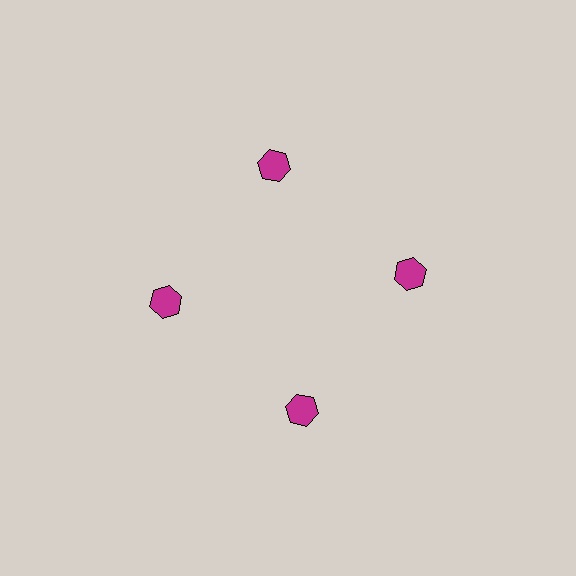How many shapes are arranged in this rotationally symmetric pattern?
There are 4 shapes, arranged in 4 groups of 1.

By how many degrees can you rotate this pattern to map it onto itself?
The pattern maps onto itself every 90 degrees of rotation.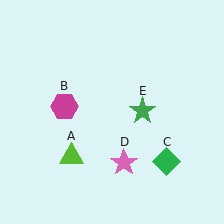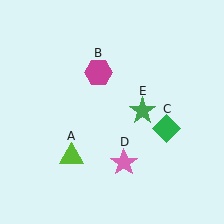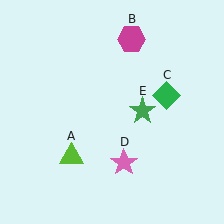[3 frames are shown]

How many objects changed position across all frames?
2 objects changed position: magenta hexagon (object B), green diamond (object C).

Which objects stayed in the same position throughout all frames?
Lime triangle (object A) and pink star (object D) and green star (object E) remained stationary.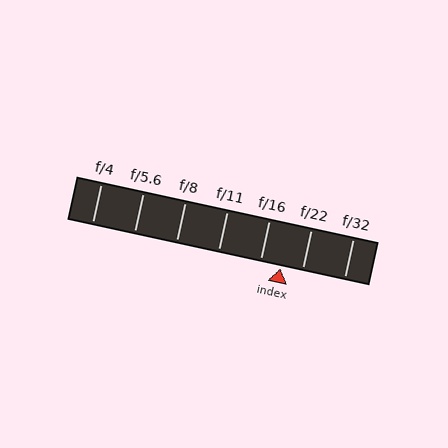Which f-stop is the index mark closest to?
The index mark is closest to f/16.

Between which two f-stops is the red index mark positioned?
The index mark is between f/16 and f/22.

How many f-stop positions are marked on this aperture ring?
There are 7 f-stop positions marked.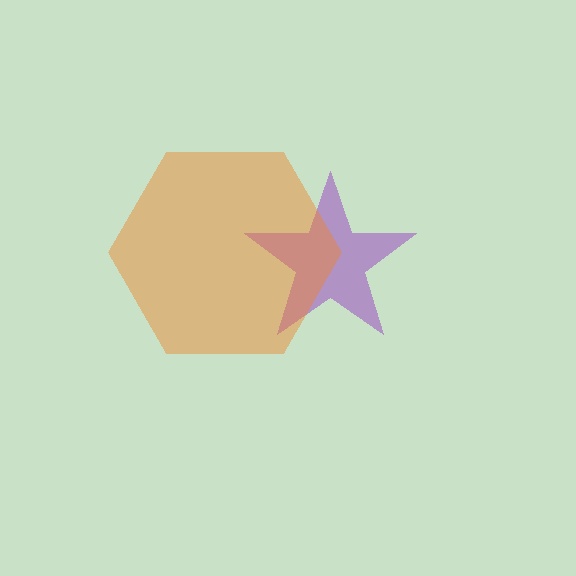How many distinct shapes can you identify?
There are 2 distinct shapes: a purple star, an orange hexagon.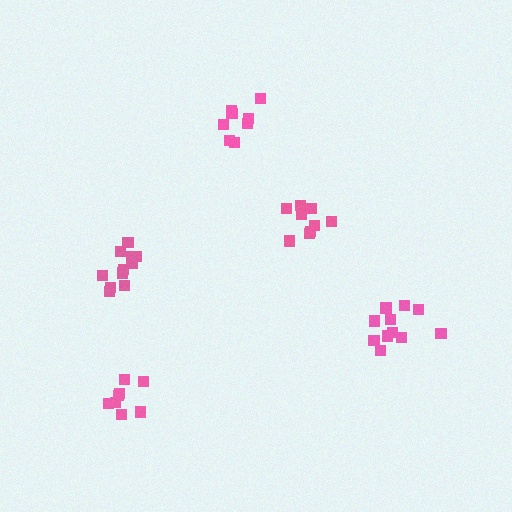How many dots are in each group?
Group 1: 11 dots, Group 2: 8 dots, Group 3: 10 dots, Group 4: 11 dots, Group 5: 8 dots (48 total).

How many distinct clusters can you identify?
There are 5 distinct clusters.